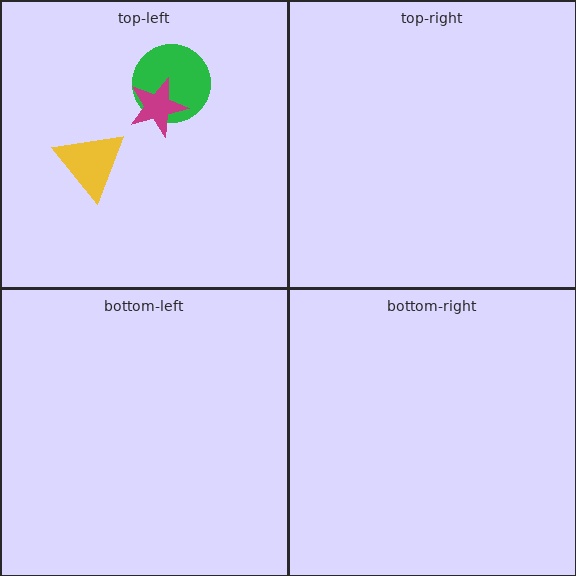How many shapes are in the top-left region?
3.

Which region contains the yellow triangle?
The top-left region.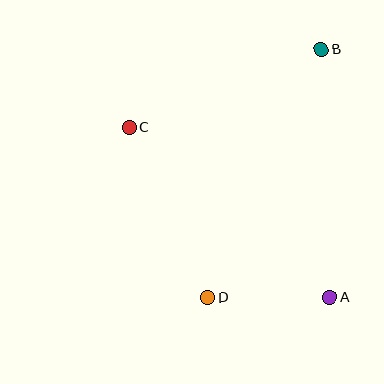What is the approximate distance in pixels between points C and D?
The distance between C and D is approximately 187 pixels.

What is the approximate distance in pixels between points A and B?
The distance between A and B is approximately 248 pixels.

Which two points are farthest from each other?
Points B and D are farthest from each other.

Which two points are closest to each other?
Points A and D are closest to each other.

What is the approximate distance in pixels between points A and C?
The distance between A and C is approximately 263 pixels.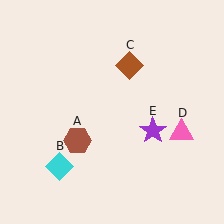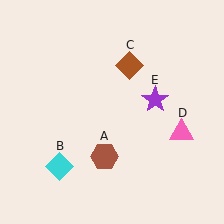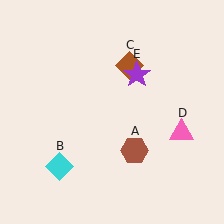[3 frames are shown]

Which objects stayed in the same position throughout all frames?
Cyan diamond (object B) and brown diamond (object C) and pink triangle (object D) remained stationary.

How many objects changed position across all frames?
2 objects changed position: brown hexagon (object A), purple star (object E).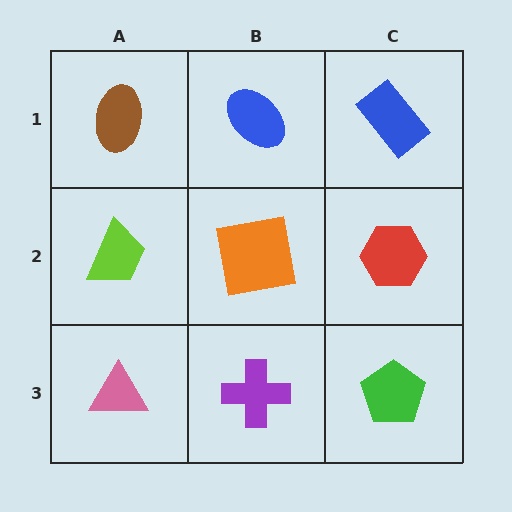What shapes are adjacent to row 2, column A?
A brown ellipse (row 1, column A), a pink triangle (row 3, column A), an orange square (row 2, column B).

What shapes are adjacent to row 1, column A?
A lime trapezoid (row 2, column A), a blue ellipse (row 1, column B).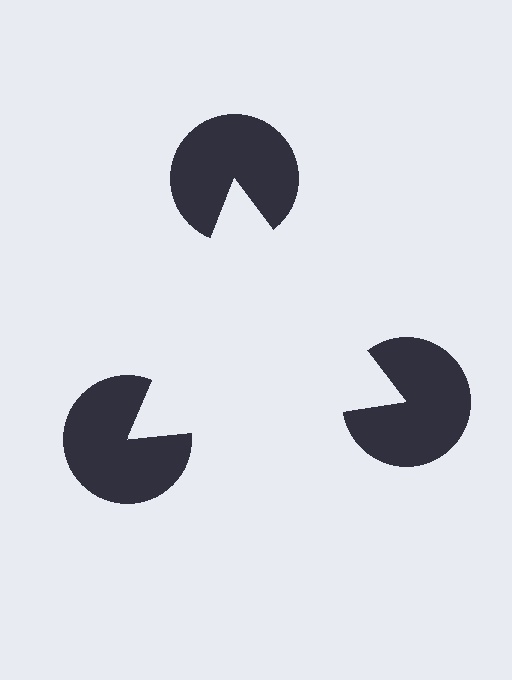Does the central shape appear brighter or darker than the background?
It typically appears slightly brighter than the background, even though no actual brightness change is drawn.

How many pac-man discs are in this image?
There are 3 — one at each vertex of the illusory triangle.